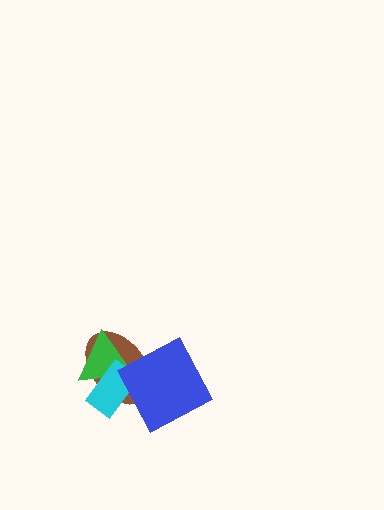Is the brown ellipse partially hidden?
Yes, it is partially covered by another shape.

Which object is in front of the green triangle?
The cyan rectangle is in front of the green triangle.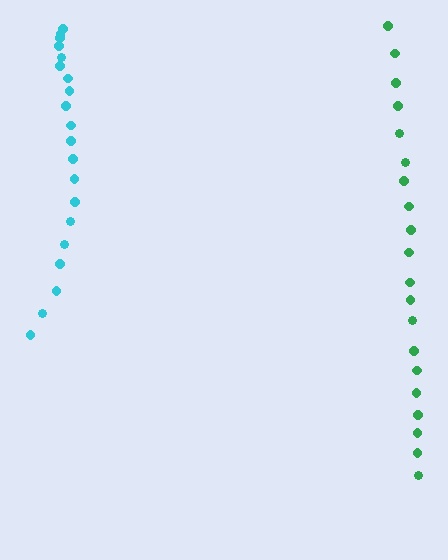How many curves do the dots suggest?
There are 2 distinct paths.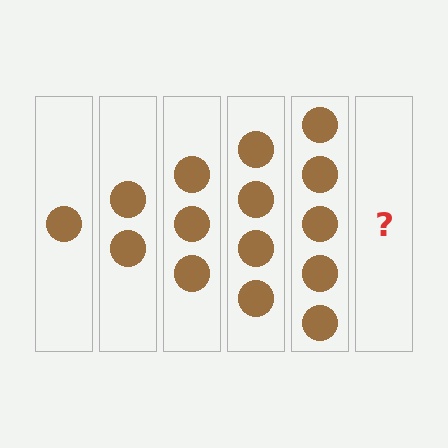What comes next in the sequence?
The next element should be 6 circles.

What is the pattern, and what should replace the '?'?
The pattern is that each step adds one more circle. The '?' should be 6 circles.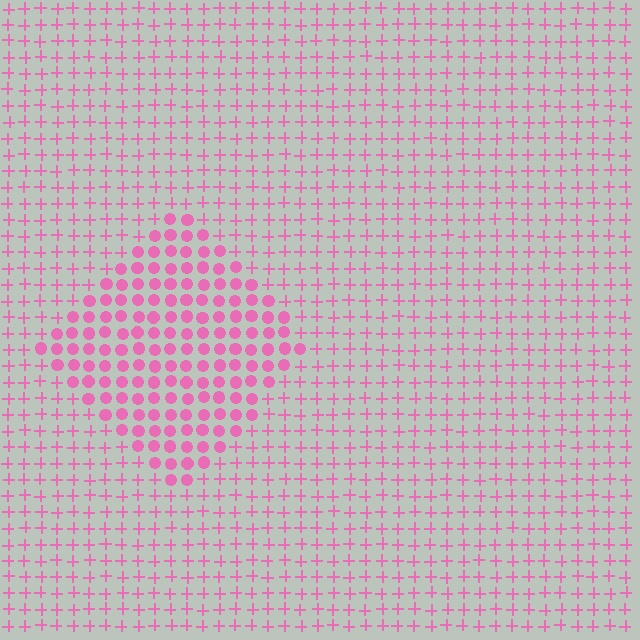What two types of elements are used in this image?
The image uses circles inside the diamond region and plus signs outside it.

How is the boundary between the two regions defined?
The boundary is defined by a change in element shape: circles inside vs. plus signs outside. All elements share the same color and spacing.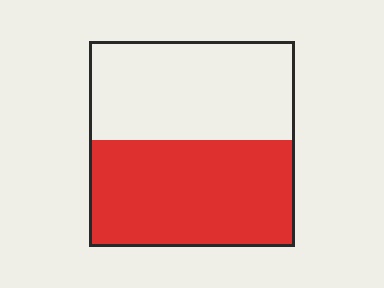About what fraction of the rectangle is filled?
About one half (1/2).